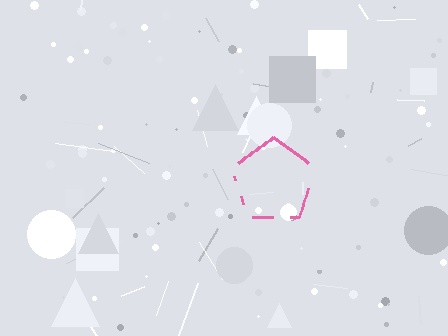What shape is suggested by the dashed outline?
The dashed outline suggests a pentagon.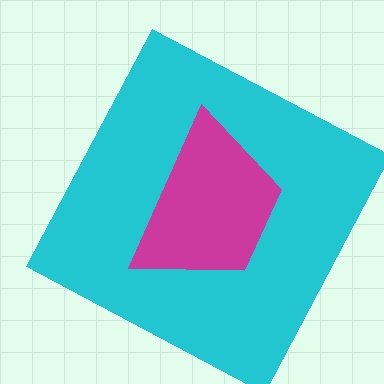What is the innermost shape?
The magenta trapezoid.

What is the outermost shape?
The cyan square.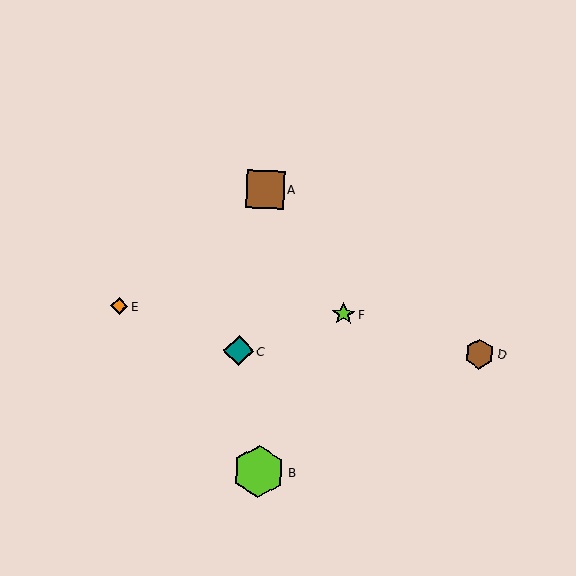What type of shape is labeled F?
Shape F is a lime star.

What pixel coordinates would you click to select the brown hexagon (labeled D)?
Click at (479, 354) to select the brown hexagon D.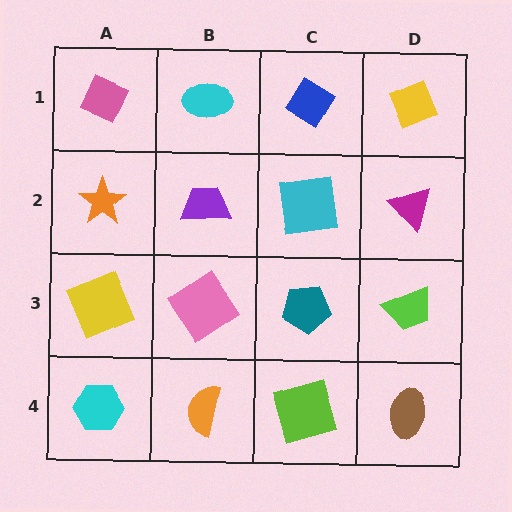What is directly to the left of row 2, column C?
A purple trapezoid.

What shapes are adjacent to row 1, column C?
A cyan square (row 2, column C), a cyan ellipse (row 1, column B), a yellow diamond (row 1, column D).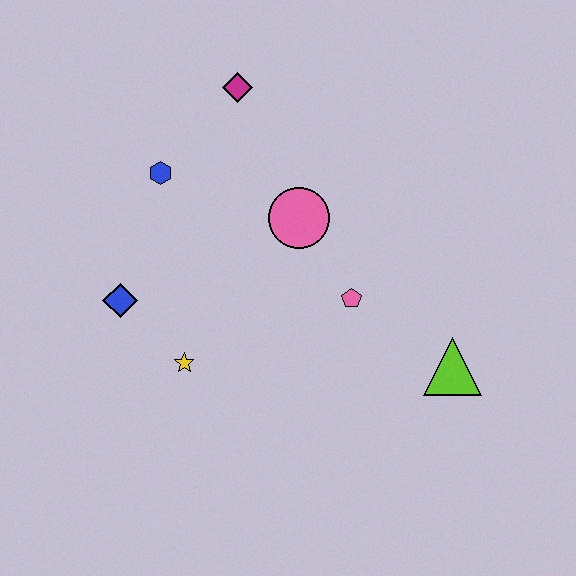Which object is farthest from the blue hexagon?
The lime triangle is farthest from the blue hexagon.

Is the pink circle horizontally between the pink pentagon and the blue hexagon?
Yes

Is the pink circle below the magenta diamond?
Yes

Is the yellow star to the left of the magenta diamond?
Yes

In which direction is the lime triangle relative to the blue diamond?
The lime triangle is to the right of the blue diamond.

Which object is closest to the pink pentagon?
The pink circle is closest to the pink pentagon.